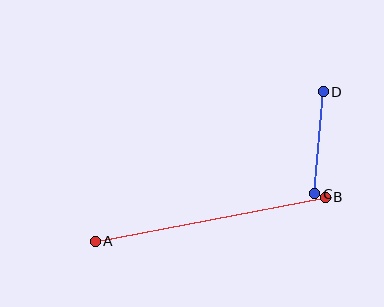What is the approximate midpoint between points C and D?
The midpoint is at approximately (319, 143) pixels.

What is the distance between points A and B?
The distance is approximately 234 pixels.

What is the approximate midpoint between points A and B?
The midpoint is at approximately (210, 219) pixels.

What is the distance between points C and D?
The distance is approximately 102 pixels.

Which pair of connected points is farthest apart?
Points A and B are farthest apart.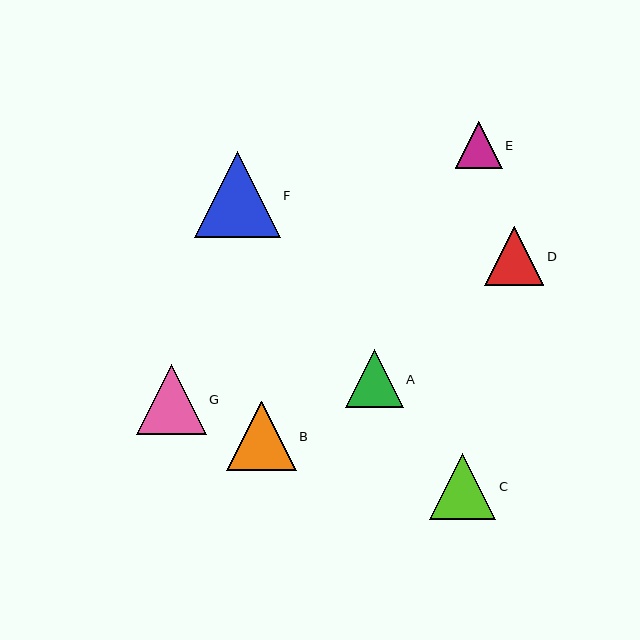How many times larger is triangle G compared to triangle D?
Triangle G is approximately 1.2 times the size of triangle D.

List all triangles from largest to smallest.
From largest to smallest: F, G, B, C, D, A, E.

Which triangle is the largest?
Triangle F is the largest with a size of approximately 86 pixels.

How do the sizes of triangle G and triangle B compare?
Triangle G and triangle B are approximately the same size.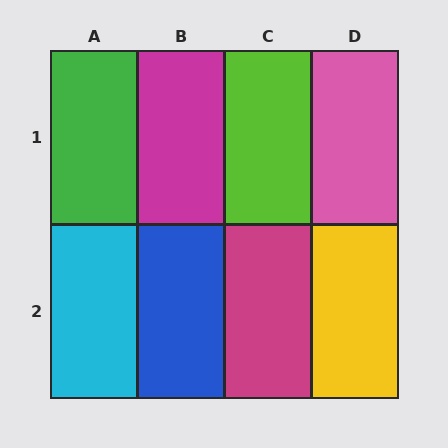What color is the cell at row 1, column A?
Green.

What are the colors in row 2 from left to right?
Cyan, blue, magenta, yellow.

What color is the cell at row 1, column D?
Pink.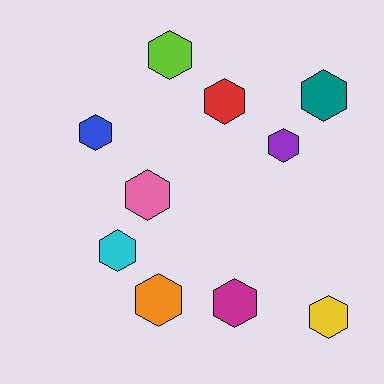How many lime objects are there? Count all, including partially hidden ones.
There is 1 lime object.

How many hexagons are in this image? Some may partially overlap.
There are 10 hexagons.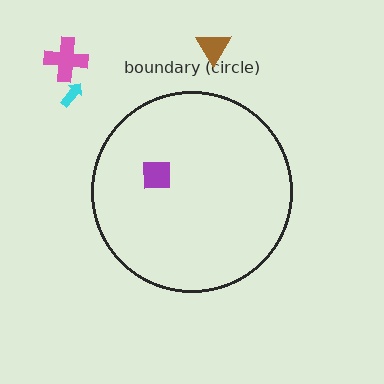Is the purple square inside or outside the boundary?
Inside.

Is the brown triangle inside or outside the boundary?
Outside.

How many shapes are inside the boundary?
1 inside, 3 outside.